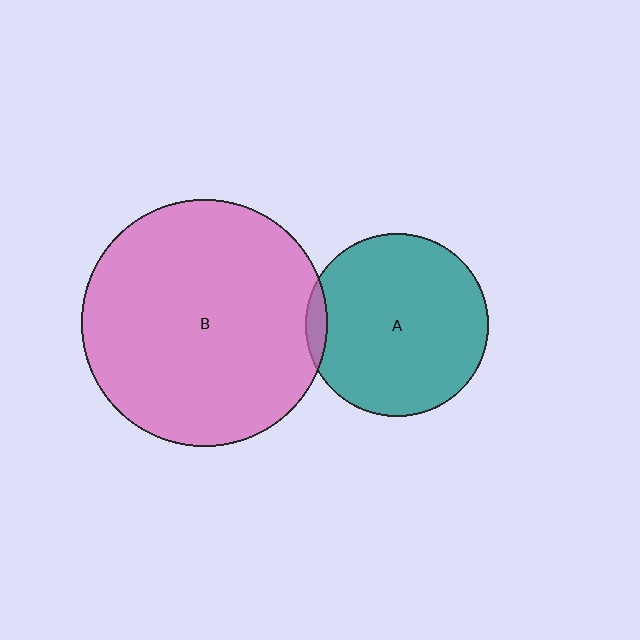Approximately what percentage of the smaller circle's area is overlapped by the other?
Approximately 5%.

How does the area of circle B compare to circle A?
Approximately 1.8 times.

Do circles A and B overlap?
Yes.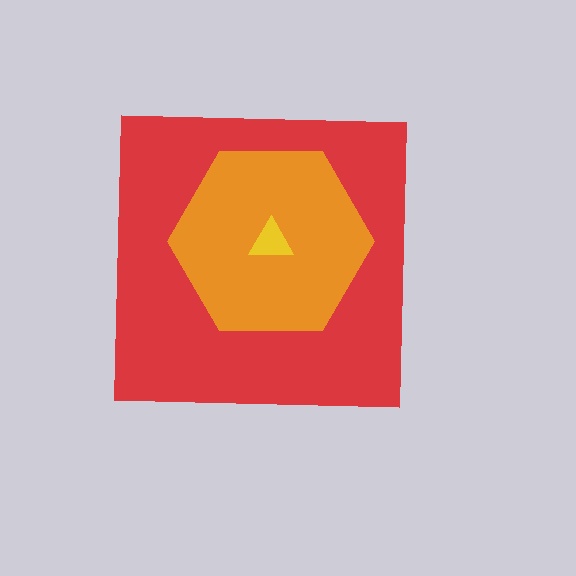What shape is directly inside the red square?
The orange hexagon.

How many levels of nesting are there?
3.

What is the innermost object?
The yellow triangle.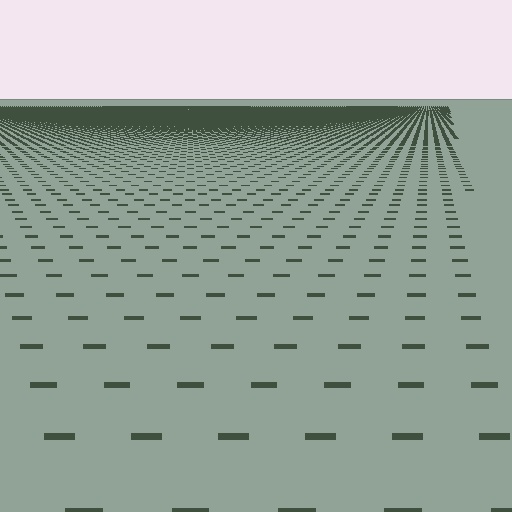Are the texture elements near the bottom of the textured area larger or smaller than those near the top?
Larger. Near the bottom, elements are closer to the viewer and appear at a bigger on-screen size.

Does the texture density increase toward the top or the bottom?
Density increases toward the top.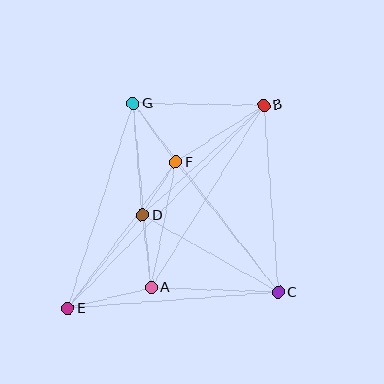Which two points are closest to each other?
Points D and F are closest to each other.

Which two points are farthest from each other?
Points B and E are farthest from each other.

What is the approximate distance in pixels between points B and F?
The distance between B and F is approximately 105 pixels.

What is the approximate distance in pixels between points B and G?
The distance between B and G is approximately 131 pixels.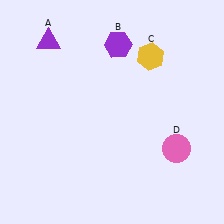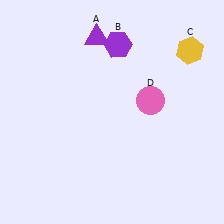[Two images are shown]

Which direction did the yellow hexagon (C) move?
The yellow hexagon (C) moved right.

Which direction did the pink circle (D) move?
The pink circle (D) moved up.